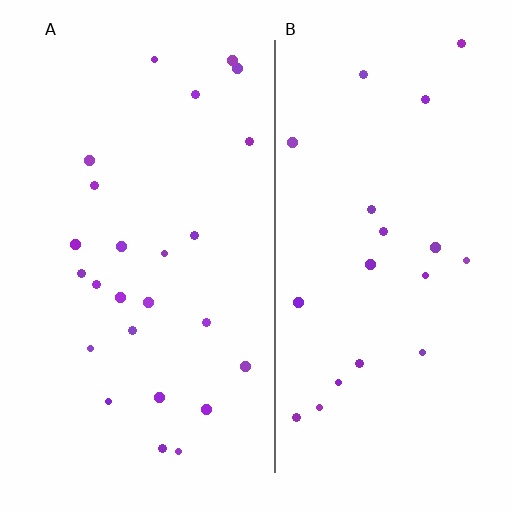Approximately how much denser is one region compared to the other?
Approximately 1.3× — region A over region B.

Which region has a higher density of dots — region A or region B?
A (the left).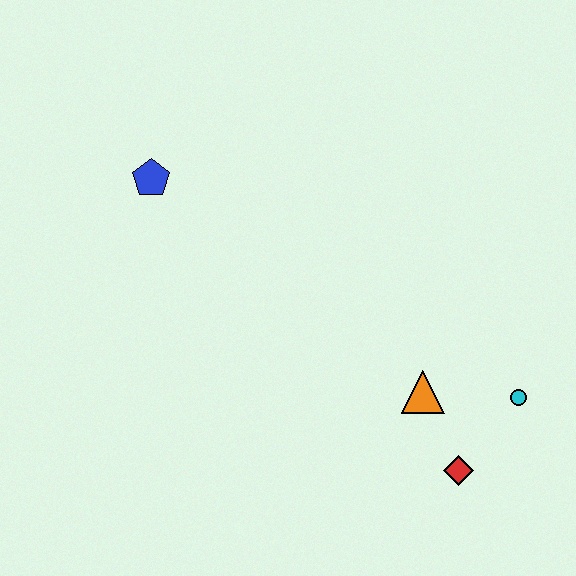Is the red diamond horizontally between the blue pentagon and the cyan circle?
Yes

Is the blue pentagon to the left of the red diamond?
Yes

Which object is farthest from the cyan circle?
The blue pentagon is farthest from the cyan circle.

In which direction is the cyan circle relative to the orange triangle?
The cyan circle is to the right of the orange triangle.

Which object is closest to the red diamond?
The orange triangle is closest to the red diamond.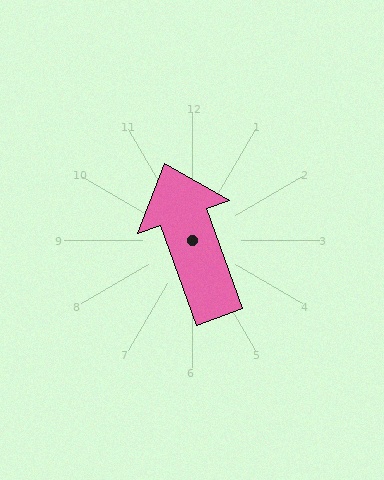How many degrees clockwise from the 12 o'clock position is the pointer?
Approximately 340 degrees.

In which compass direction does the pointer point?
North.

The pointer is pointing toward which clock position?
Roughly 11 o'clock.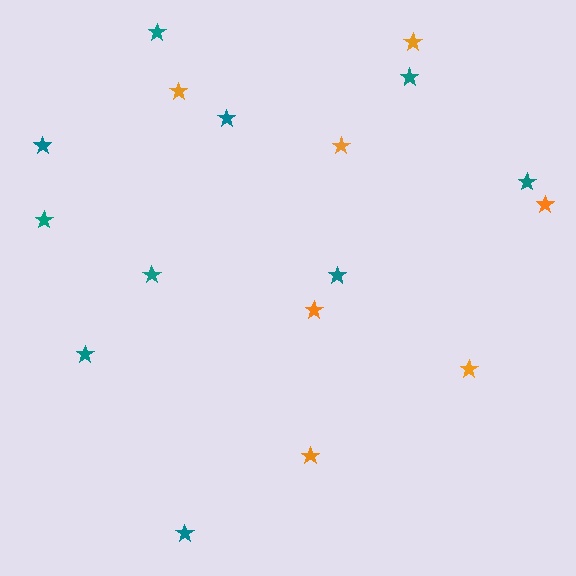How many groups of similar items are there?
There are 2 groups: one group of teal stars (10) and one group of orange stars (7).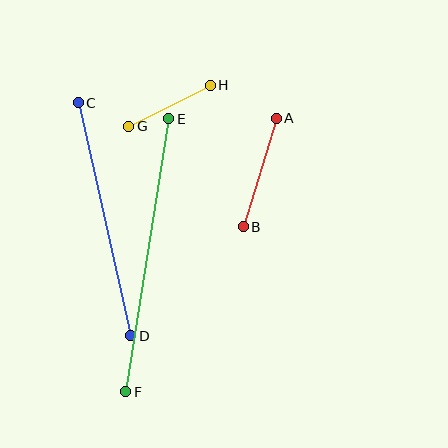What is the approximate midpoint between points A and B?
The midpoint is at approximately (260, 172) pixels.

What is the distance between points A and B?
The distance is approximately 113 pixels.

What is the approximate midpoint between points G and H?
The midpoint is at approximately (169, 106) pixels.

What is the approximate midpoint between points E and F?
The midpoint is at approximately (147, 255) pixels.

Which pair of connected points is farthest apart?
Points E and F are farthest apart.